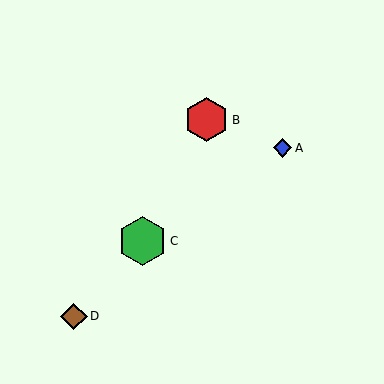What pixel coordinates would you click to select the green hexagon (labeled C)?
Click at (143, 241) to select the green hexagon C.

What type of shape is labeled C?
Shape C is a green hexagon.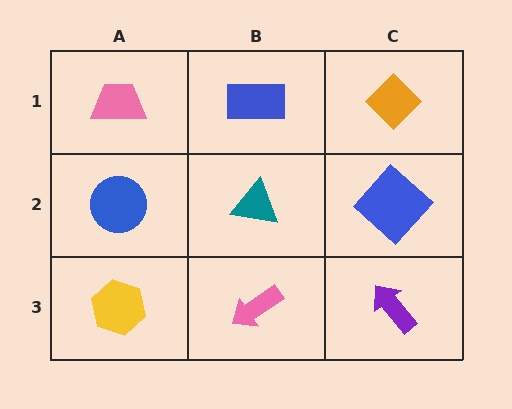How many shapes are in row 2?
3 shapes.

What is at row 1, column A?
A pink trapezoid.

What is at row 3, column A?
A yellow hexagon.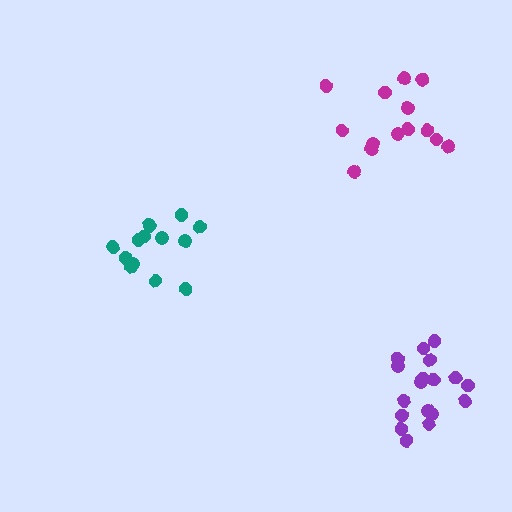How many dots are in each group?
Group 1: 14 dots, Group 2: 14 dots, Group 3: 18 dots (46 total).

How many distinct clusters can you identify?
There are 3 distinct clusters.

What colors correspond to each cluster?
The clusters are colored: teal, magenta, purple.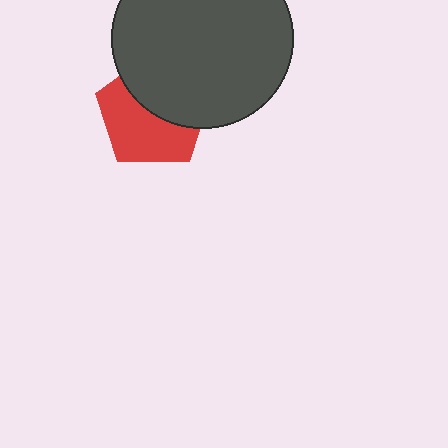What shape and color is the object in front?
The object in front is a dark gray circle.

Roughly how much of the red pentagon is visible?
About half of it is visible (roughly 54%).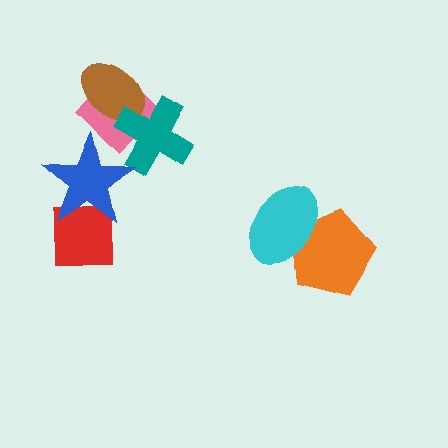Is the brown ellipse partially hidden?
Yes, it is partially covered by another shape.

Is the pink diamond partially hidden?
Yes, it is partially covered by another shape.